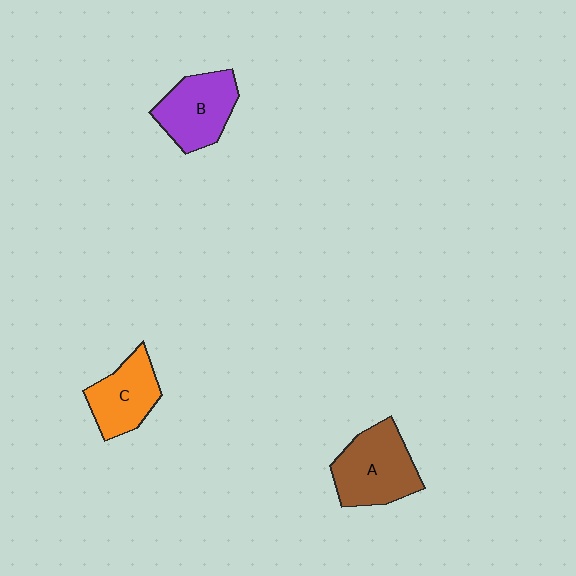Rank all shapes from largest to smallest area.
From largest to smallest: A (brown), B (purple), C (orange).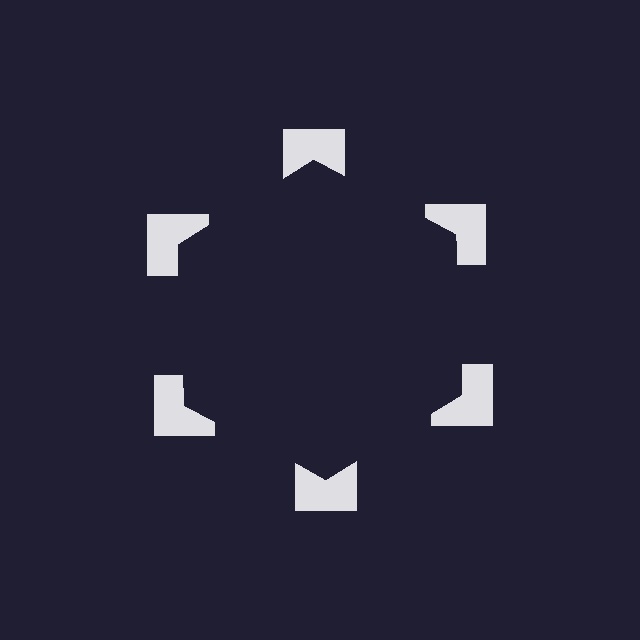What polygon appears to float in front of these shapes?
An illusory hexagon — its edges are inferred from the aligned wedge cuts in the notched squares, not physically drawn.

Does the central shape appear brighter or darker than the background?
It typically appears slightly darker than the background, even though no actual brightness change is drawn.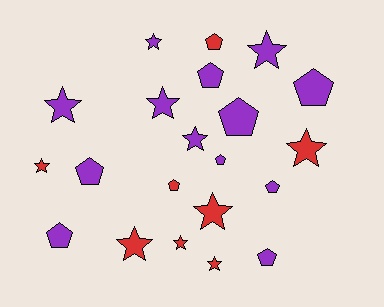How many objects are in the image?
There are 21 objects.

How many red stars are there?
There are 6 red stars.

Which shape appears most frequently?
Star, with 11 objects.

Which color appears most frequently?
Purple, with 13 objects.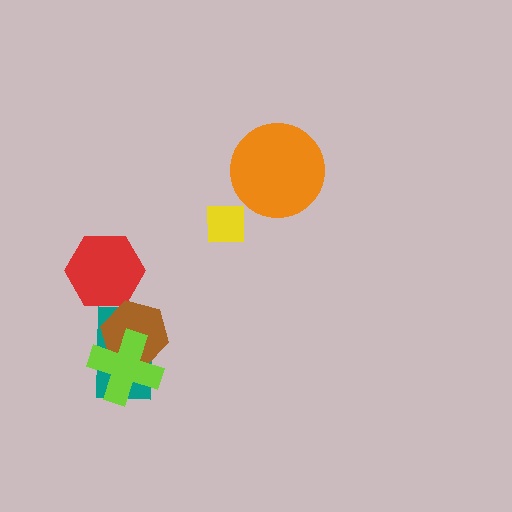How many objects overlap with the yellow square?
0 objects overlap with the yellow square.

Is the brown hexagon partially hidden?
Yes, it is partially covered by another shape.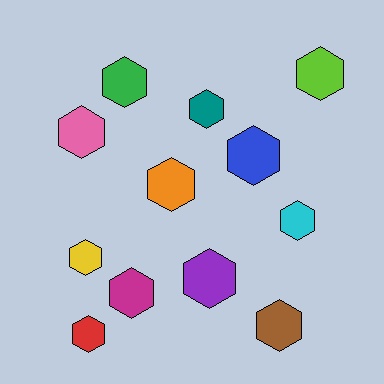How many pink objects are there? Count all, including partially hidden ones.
There is 1 pink object.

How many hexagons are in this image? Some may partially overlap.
There are 12 hexagons.